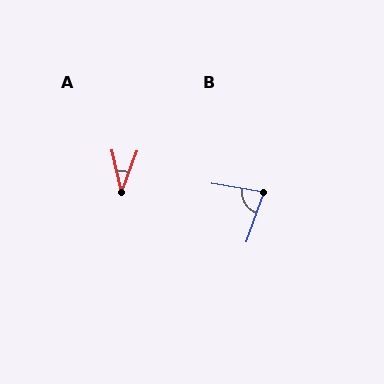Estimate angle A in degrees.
Approximately 33 degrees.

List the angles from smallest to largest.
A (33°), B (80°).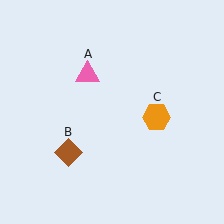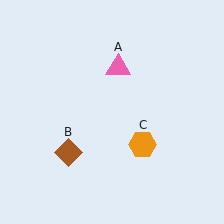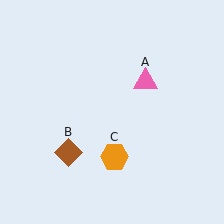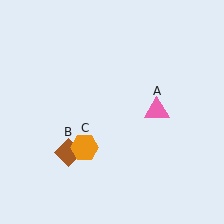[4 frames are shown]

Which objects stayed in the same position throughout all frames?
Brown diamond (object B) remained stationary.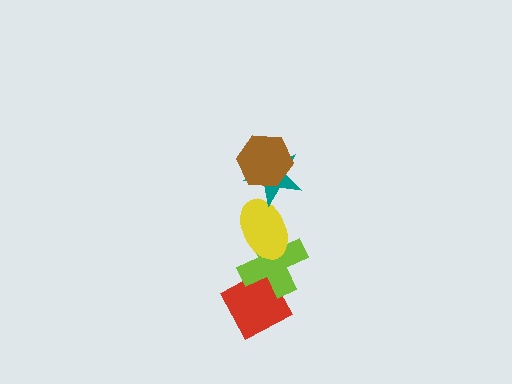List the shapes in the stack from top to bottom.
From top to bottom: the brown hexagon, the teal star, the yellow ellipse, the lime cross, the red diamond.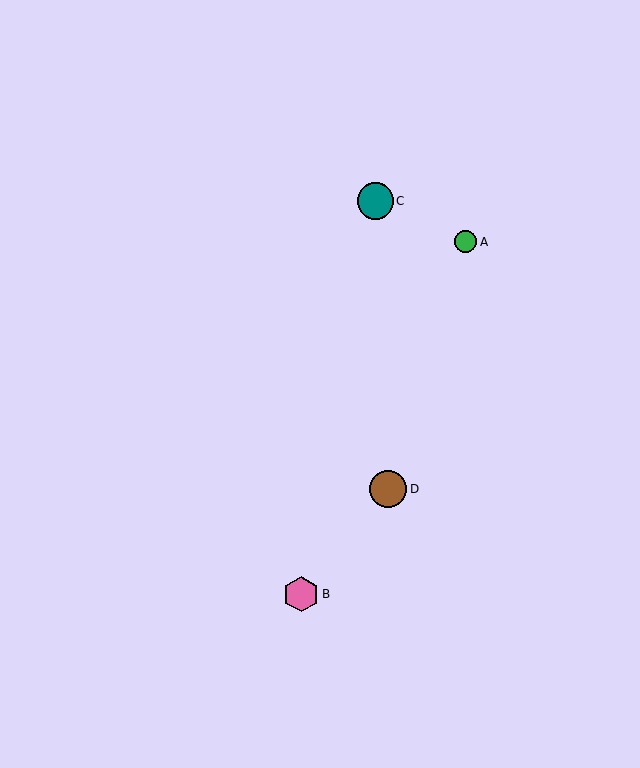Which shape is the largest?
The brown circle (labeled D) is the largest.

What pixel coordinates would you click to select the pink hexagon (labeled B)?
Click at (301, 594) to select the pink hexagon B.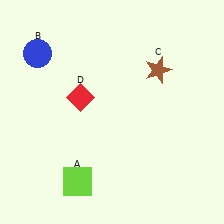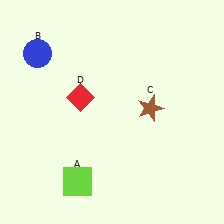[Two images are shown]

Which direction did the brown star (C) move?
The brown star (C) moved down.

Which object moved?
The brown star (C) moved down.